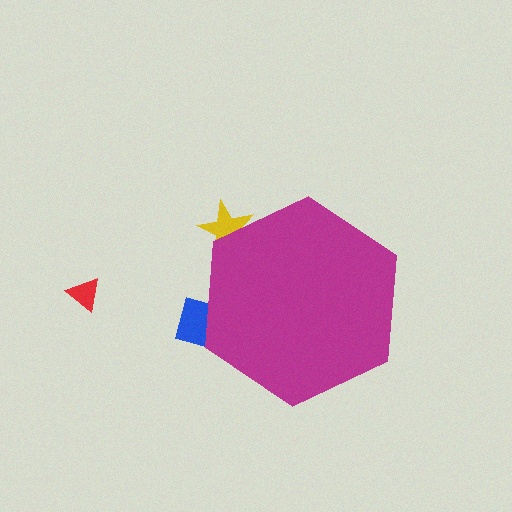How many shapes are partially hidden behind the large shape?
2 shapes are partially hidden.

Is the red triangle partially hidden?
No, the red triangle is fully visible.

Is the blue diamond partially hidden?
Yes, the blue diamond is partially hidden behind the magenta hexagon.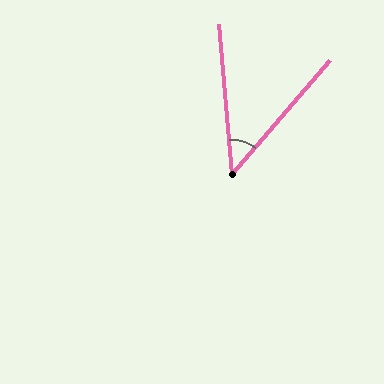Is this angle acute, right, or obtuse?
It is acute.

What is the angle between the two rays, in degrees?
Approximately 46 degrees.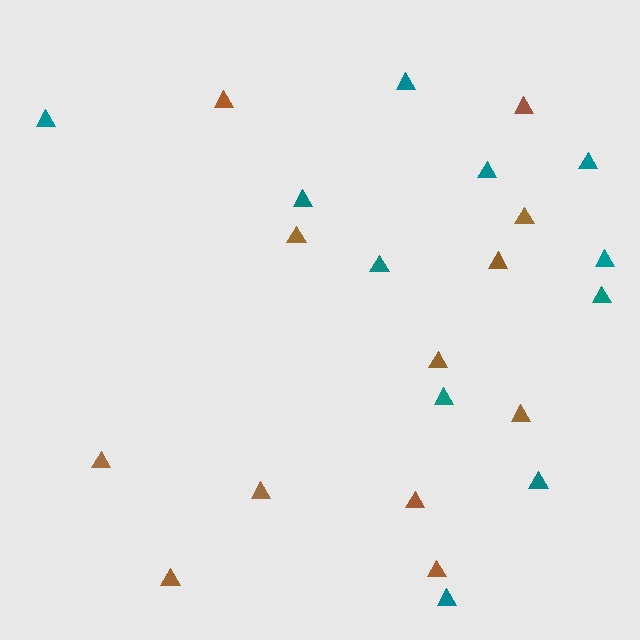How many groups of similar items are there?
There are 2 groups: one group of brown triangles (12) and one group of teal triangles (11).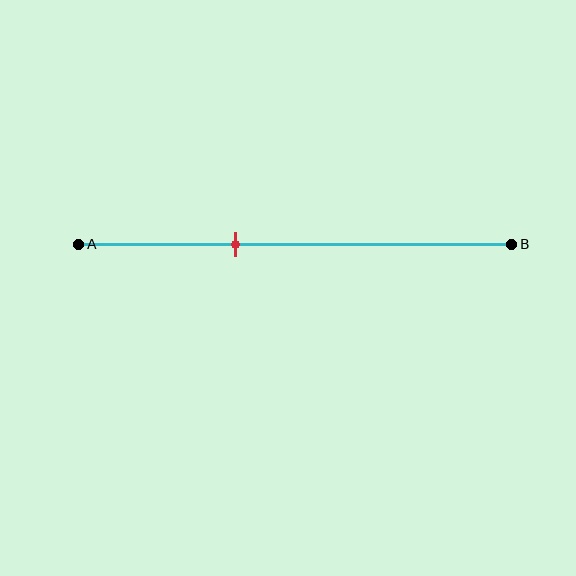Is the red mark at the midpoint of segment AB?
No, the mark is at about 35% from A, not at the 50% midpoint.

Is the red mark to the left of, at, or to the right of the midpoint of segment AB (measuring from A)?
The red mark is to the left of the midpoint of segment AB.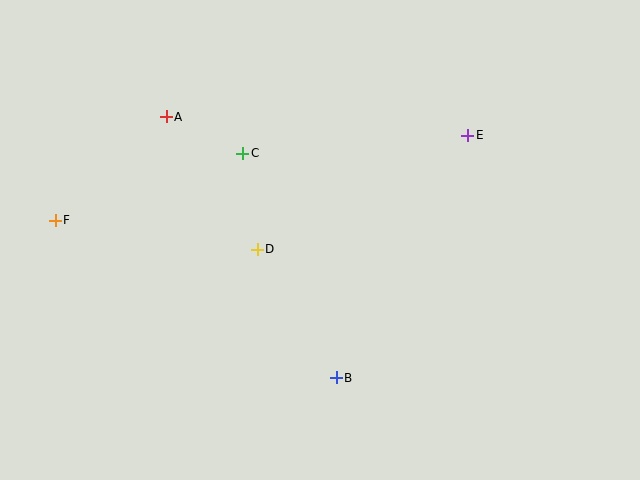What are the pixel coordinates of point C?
Point C is at (243, 153).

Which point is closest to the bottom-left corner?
Point F is closest to the bottom-left corner.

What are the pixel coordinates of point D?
Point D is at (257, 249).